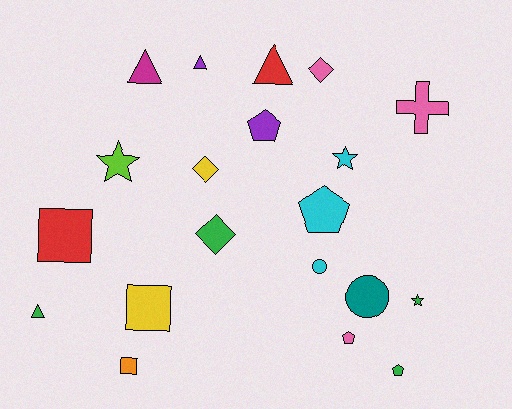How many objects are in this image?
There are 20 objects.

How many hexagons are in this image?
There are no hexagons.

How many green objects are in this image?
There are 4 green objects.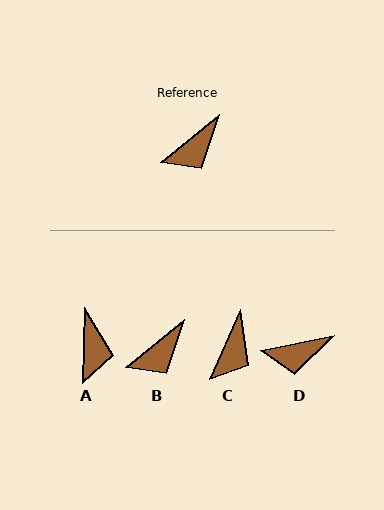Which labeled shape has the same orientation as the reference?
B.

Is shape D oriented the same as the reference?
No, it is off by about 27 degrees.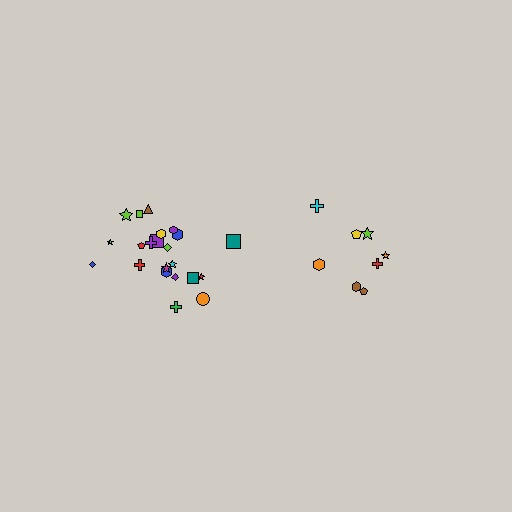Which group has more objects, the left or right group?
The left group.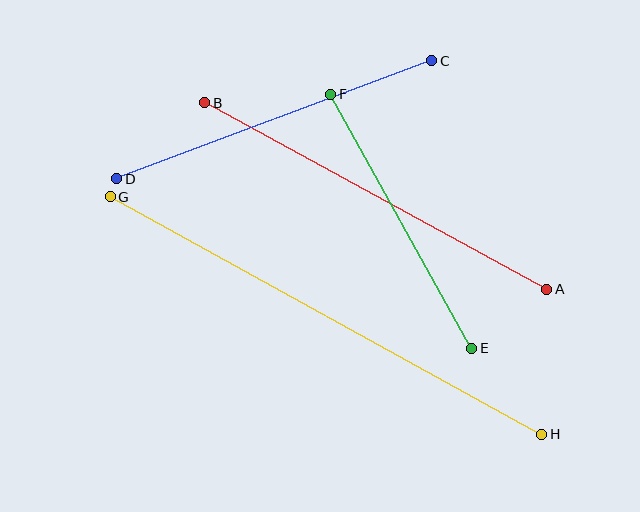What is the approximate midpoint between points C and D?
The midpoint is at approximately (274, 120) pixels.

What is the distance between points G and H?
The distance is approximately 493 pixels.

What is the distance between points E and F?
The distance is approximately 291 pixels.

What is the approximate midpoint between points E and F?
The midpoint is at approximately (401, 221) pixels.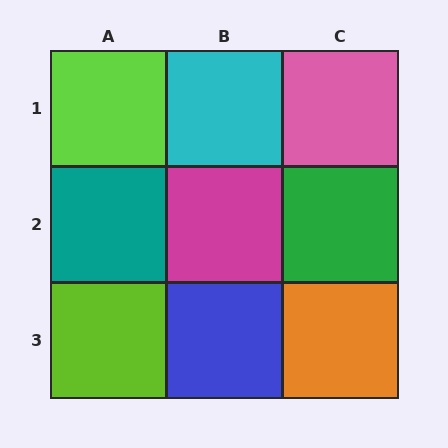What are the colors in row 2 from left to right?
Teal, magenta, green.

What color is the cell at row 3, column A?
Lime.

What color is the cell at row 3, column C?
Orange.